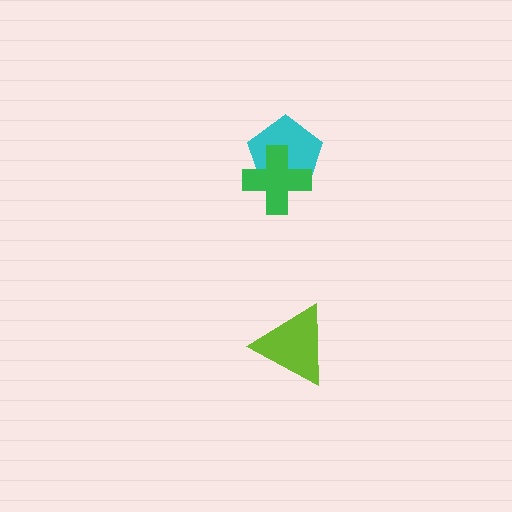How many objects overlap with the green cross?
1 object overlaps with the green cross.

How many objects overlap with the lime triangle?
0 objects overlap with the lime triangle.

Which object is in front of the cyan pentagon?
The green cross is in front of the cyan pentagon.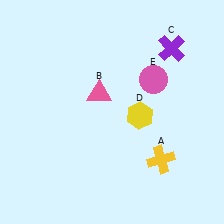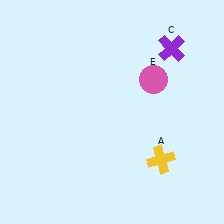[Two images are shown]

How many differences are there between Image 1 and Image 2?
There are 2 differences between the two images.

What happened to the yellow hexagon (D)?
The yellow hexagon (D) was removed in Image 2. It was in the bottom-right area of Image 1.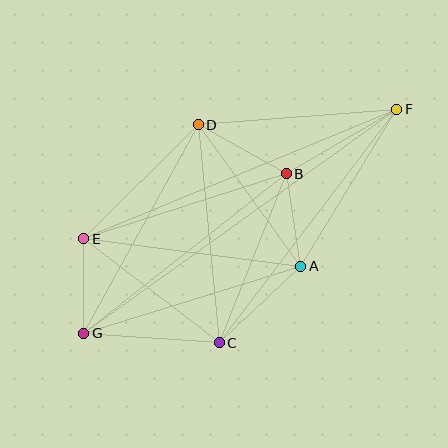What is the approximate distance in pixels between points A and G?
The distance between A and G is approximately 227 pixels.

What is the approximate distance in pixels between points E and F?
The distance between E and F is approximately 338 pixels.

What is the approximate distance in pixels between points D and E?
The distance between D and E is approximately 161 pixels.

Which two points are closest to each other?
Points A and B are closest to each other.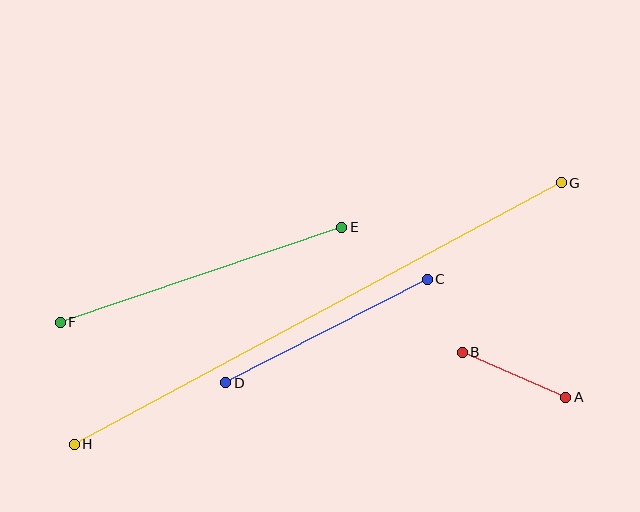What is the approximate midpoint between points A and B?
The midpoint is at approximately (514, 375) pixels.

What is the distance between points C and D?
The distance is approximately 227 pixels.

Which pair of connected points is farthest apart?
Points G and H are farthest apart.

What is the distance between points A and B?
The distance is approximately 113 pixels.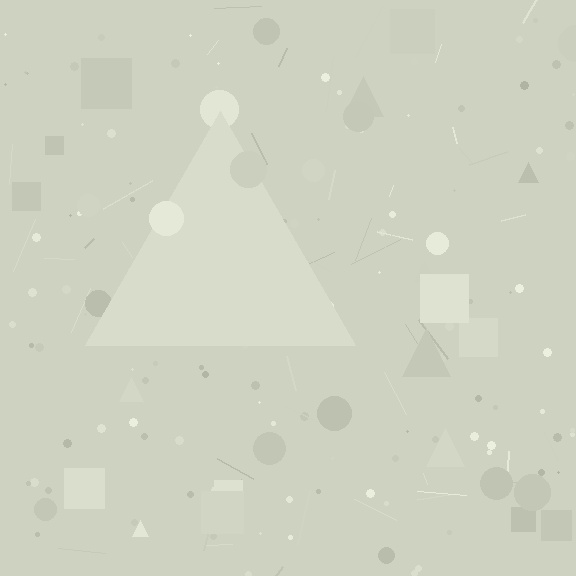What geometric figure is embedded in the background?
A triangle is embedded in the background.